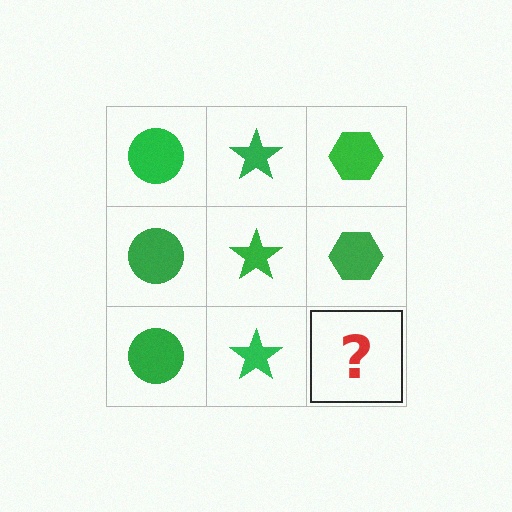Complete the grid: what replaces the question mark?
The question mark should be replaced with a green hexagon.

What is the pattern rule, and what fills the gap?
The rule is that each column has a consistent shape. The gap should be filled with a green hexagon.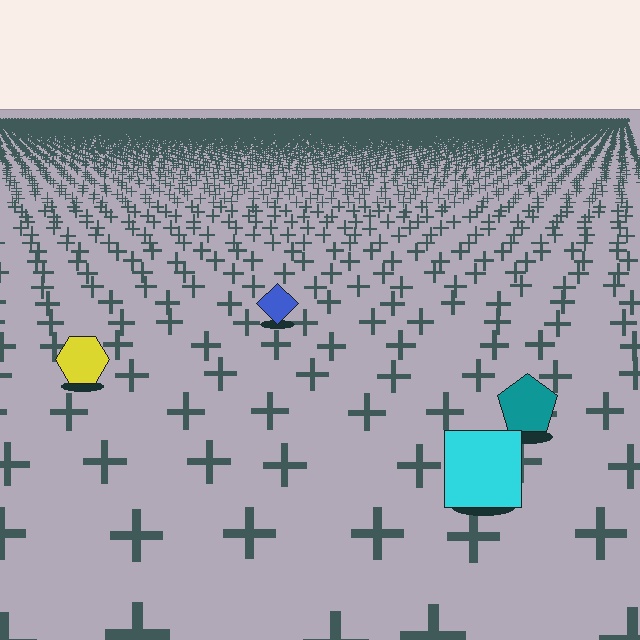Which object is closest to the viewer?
The cyan square is closest. The texture marks near it are larger and more spread out.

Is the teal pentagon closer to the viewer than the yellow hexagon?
Yes. The teal pentagon is closer — you can tell from the texture gradient: the ground texture is coarser near it.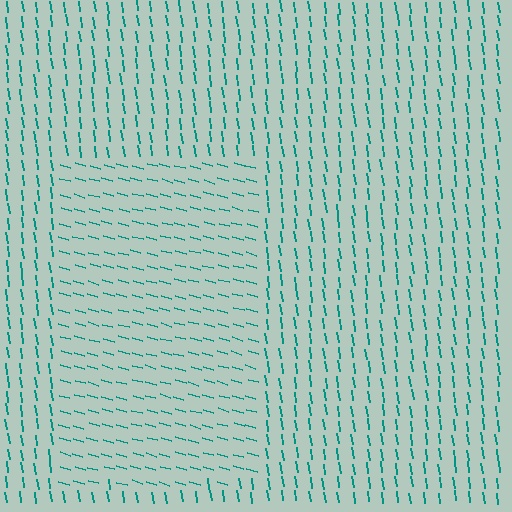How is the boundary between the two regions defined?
The boundary is defined purely by a change in line orientation (approximately 66 degrees difference). All lines are the same color and thickness.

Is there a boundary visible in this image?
Yes, there is a texture boundary formed by a change in line orientation.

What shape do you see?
I see a rectangle.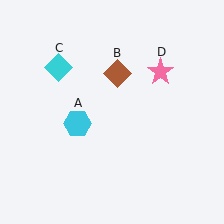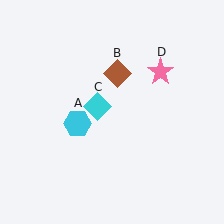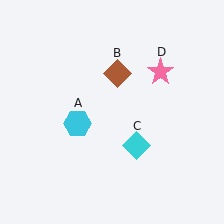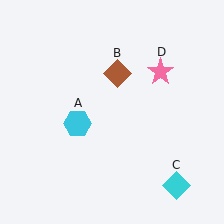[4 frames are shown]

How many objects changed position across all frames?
1 object changed position: cyan diamond (object C).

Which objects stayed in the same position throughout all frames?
Cyan hexagon (object A) and brown diamond (object B) and pink star (object D) remained stationary.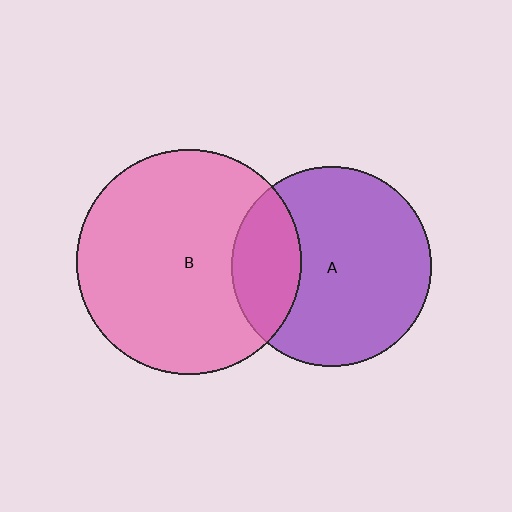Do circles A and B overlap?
Yes.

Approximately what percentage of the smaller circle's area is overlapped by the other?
Approximately 25%.